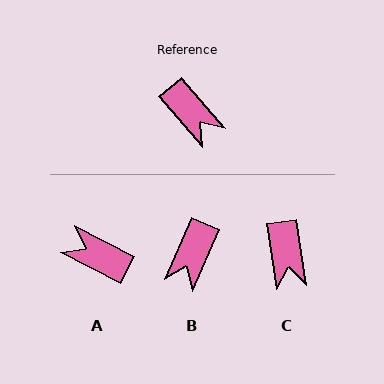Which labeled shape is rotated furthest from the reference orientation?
A, about 158 degrees away.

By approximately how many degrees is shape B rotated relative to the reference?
Approximately 64 degrees clockwise.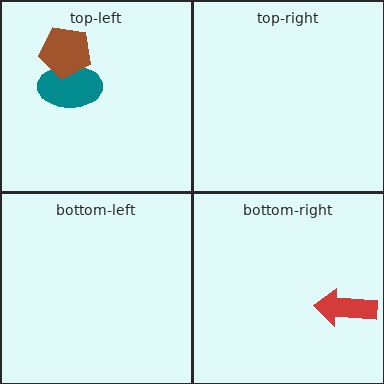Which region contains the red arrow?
The bottom-right region.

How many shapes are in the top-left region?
2.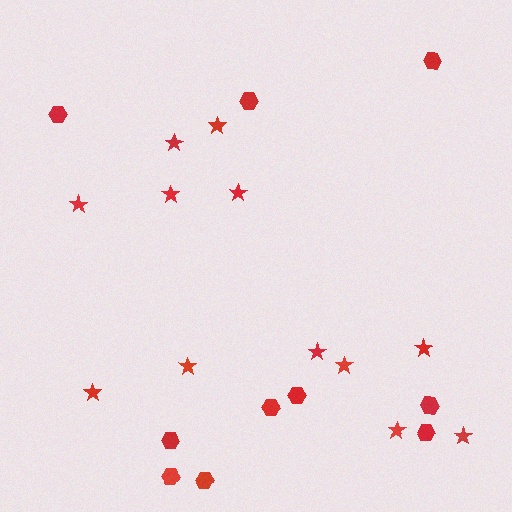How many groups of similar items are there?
There are 2 groups: one group of stars (12) and one group of hexagons (10).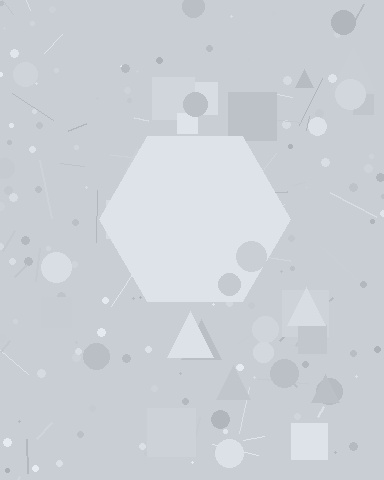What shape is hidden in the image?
A hexagon is hidden in the image.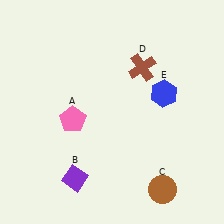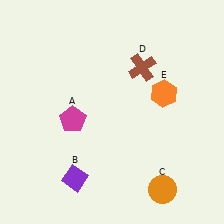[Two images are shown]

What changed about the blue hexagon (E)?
In Image 1, E is blue. In Image 2, it changed to orange.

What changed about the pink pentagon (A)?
In Image 1, A is pink. In Image 2, it changed to magenta.